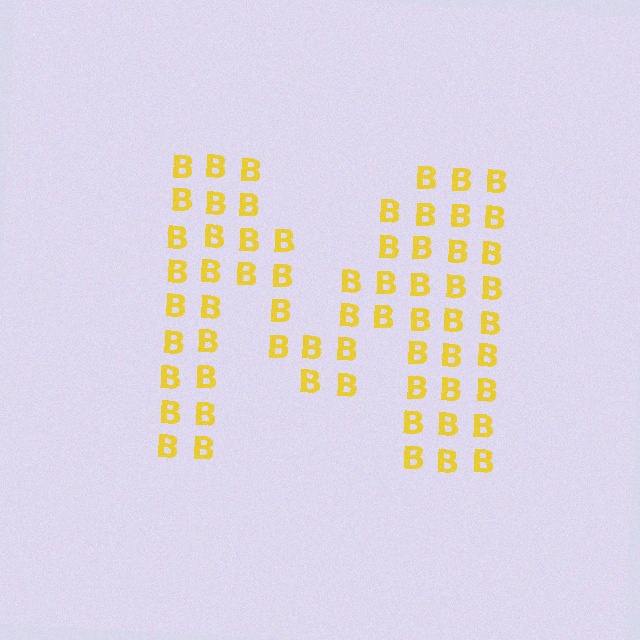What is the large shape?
The large shape is the letter M.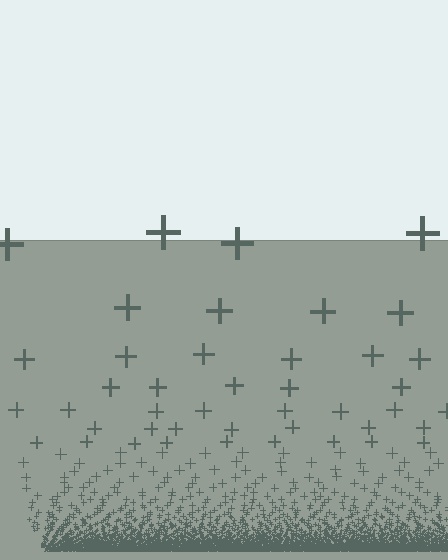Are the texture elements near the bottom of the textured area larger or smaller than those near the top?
Smaller. The gradient is inverted — elements near the bottom are smaller and denser.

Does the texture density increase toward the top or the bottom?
Density increases toward the bottom.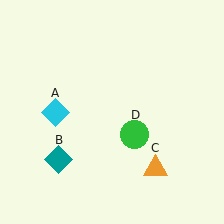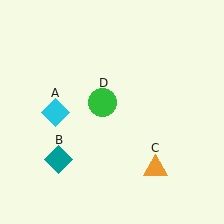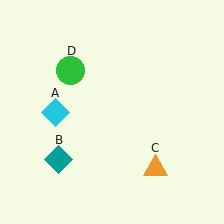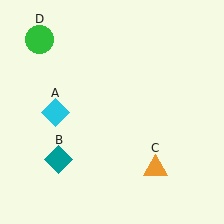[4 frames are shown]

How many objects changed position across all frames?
1 object changed position: green circle (object D).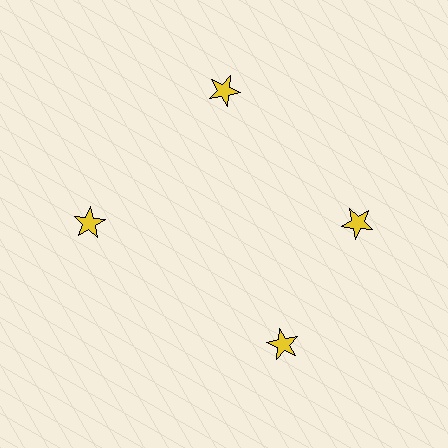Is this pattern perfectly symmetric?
No. The 4 yellow stars are arranged in a ring, but one element near the 6 o'clock position is rotated out of alignment along the ring, breaking the 4-fold rotational symmetry.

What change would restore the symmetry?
The symmetry would be restored by rotating it back into even spacing with its neighbors so that all 4 stars sit at equal angles and equal distance from the center.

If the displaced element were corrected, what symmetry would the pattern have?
It would have 4-fold rotational symmetry — the pattern would map onto itself every 90 degrees.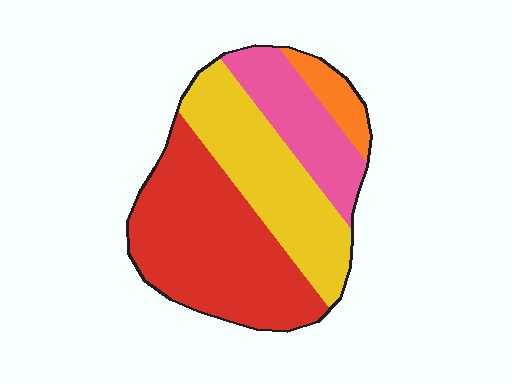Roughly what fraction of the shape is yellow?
Yellow takes up about one third (1/3) of the shape.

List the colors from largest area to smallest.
From largest to smallest: red, yellow, pink, orange.